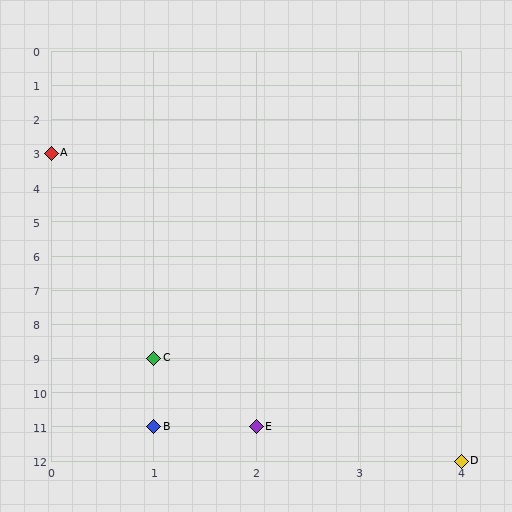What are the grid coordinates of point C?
Point C is at grid coordinates (1, 9).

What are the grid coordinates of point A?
Point A is at grid coordinates (0, 3).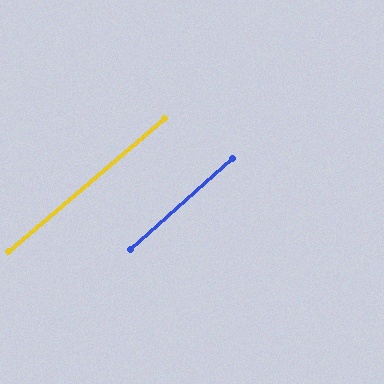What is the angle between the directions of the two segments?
Approximately 1 degree.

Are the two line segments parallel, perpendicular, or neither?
Parallel — their directions differ by only 1.3°.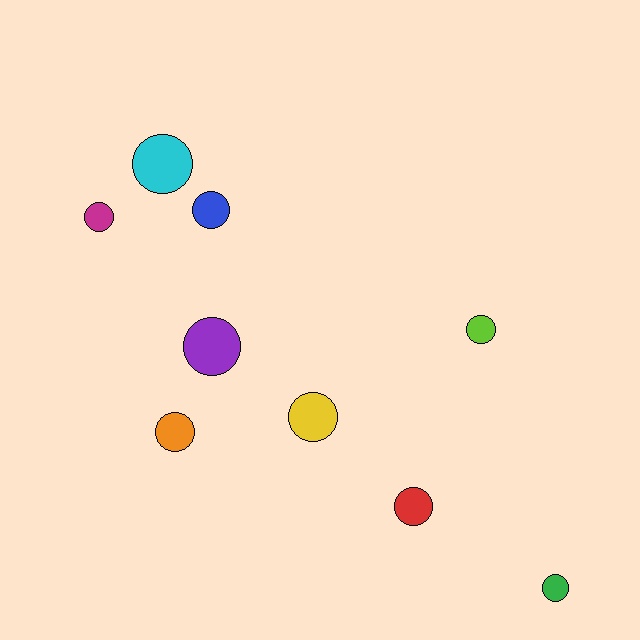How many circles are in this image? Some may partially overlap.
There are 9 circles.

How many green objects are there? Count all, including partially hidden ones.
There is 1 green object.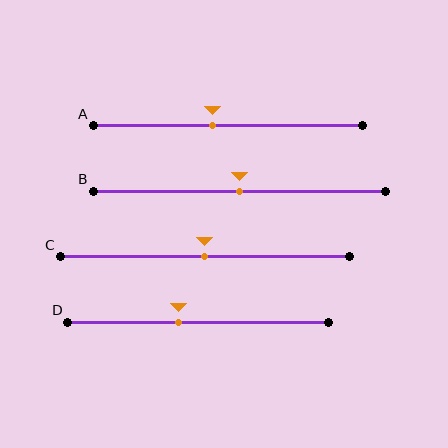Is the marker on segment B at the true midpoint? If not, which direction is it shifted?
Yes, the marker on segment B is at the true midpoint.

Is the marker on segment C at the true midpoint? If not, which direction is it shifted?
Yes, the marker on segment C is at the true midpoint.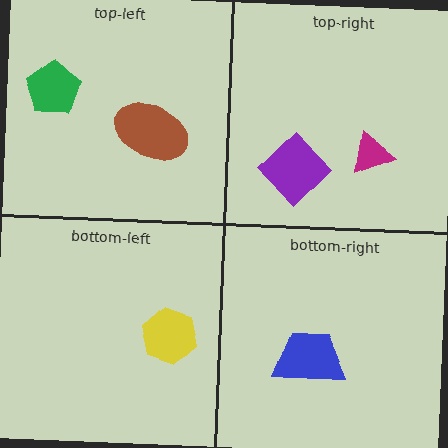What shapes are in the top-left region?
The green pentagon, the brown ellipse.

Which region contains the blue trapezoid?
The bottom-right region.